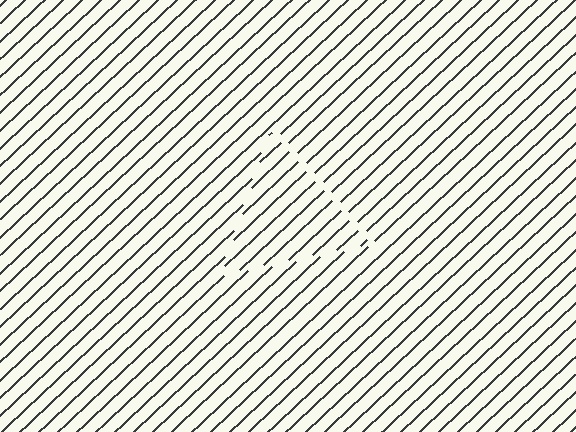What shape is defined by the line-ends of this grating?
An illusory triangle. The interior of the shape contains the same grating, shifted by half a period — the contour is defined by the phase discontinuity where line-ends from the inner and outer gratings abut.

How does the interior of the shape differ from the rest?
The interior of the shape contains the same grating, shifted by half a period — the contour is defined by the phase discontinuity where line-ends from the inner and outer gratings abut.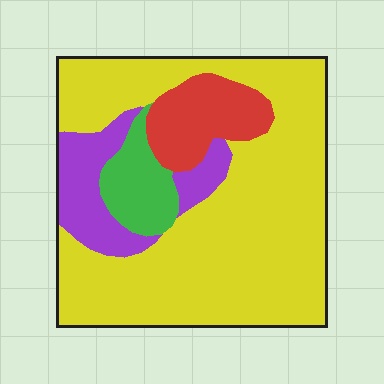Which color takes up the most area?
Yellow, at roughly 70%.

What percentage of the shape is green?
Green takes up about one tenth (1/10) of the shape.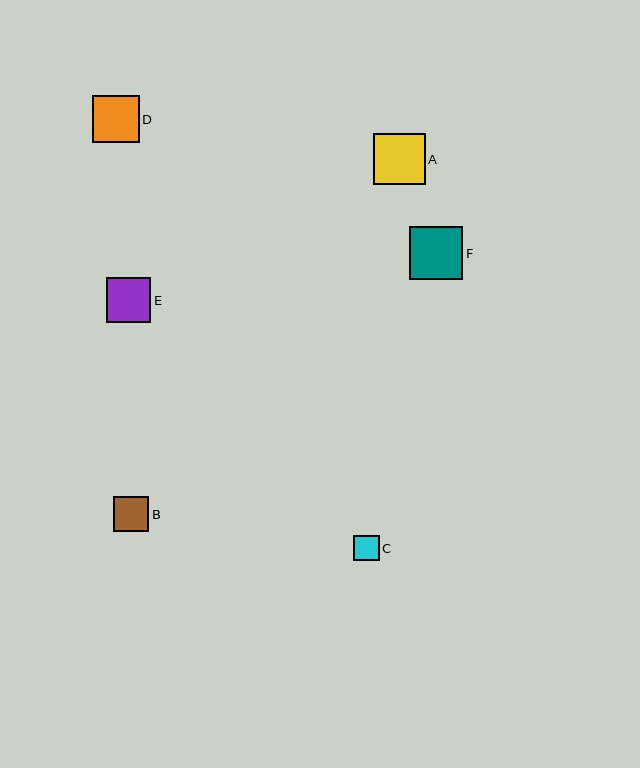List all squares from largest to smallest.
From largest to smallest: F, A, D, E, B, C.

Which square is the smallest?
Square C is the smallest with a size of approximately 25 pixels.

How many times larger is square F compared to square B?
Square F is approximately 1.5 times the size of square B.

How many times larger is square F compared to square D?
Square F is approximately 1.1 times the size of square D.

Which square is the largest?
Square F is the largest with a size of approximately 53 pixels.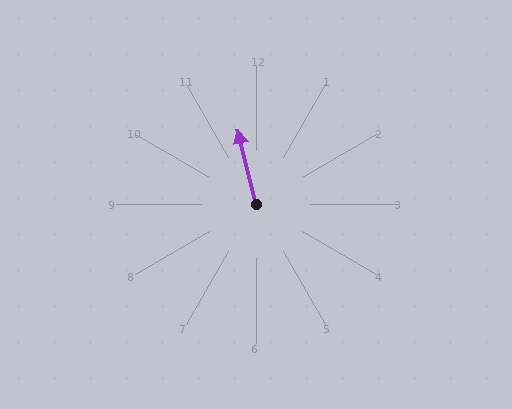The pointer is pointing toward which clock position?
Roughly 12 o'clock.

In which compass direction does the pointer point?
North.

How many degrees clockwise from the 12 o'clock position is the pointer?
Approximately 346 degrees.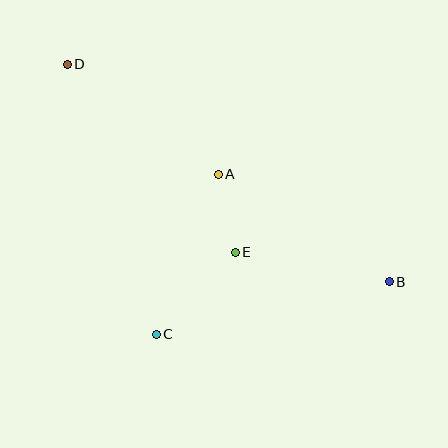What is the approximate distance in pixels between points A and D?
The distance between A and D is approximately 187 pixels.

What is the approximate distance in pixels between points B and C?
The distance between B and C is approximately 239 pixels.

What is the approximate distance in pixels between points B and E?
The distance between B and E is approximately 157 pixels.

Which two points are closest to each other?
Points A and E are closest to each other.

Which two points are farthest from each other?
Points B and D are farthest from each other.